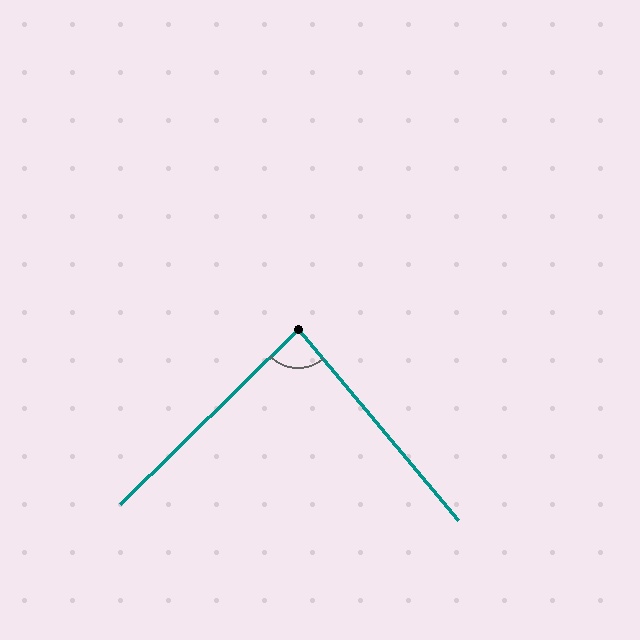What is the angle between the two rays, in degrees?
Approximately 85 degrees.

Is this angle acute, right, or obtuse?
It is approximately a right angle.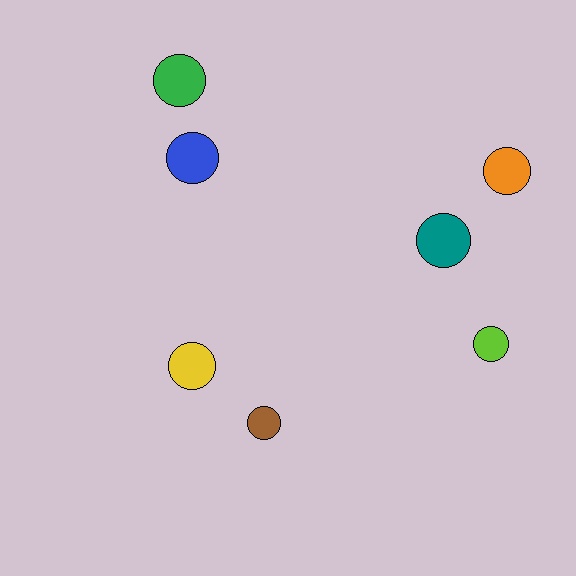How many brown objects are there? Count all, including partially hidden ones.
There is 1 brown object.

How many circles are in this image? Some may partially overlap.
There are 7 circles.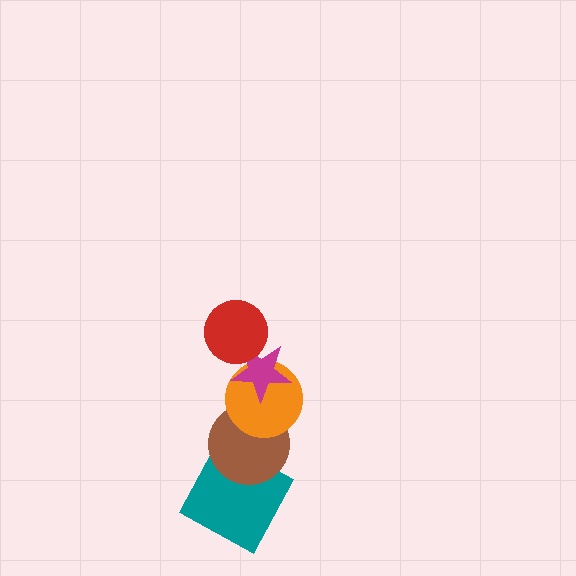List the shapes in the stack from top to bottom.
From top to bottom: the red circle, the magenta star, the orange circle, the brown circle, the teal square.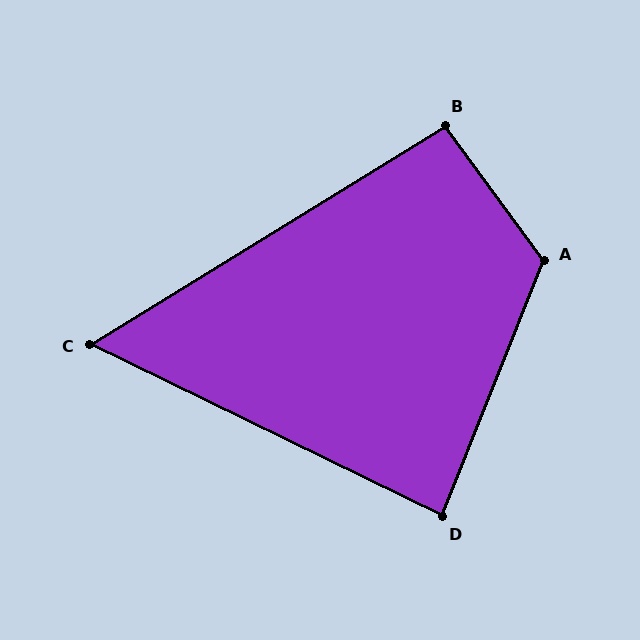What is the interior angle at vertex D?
Approximately 86 degrees (approximately right).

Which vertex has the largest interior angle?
A, at approximately 122 degrees.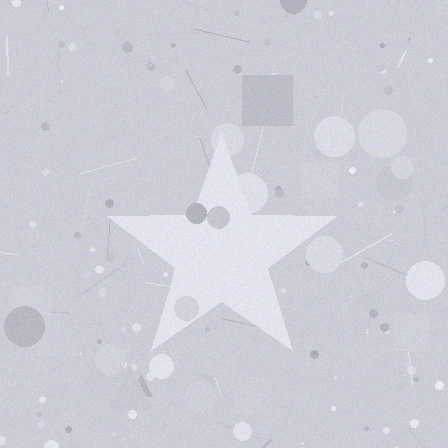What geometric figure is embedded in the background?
A star is embedded in the background.